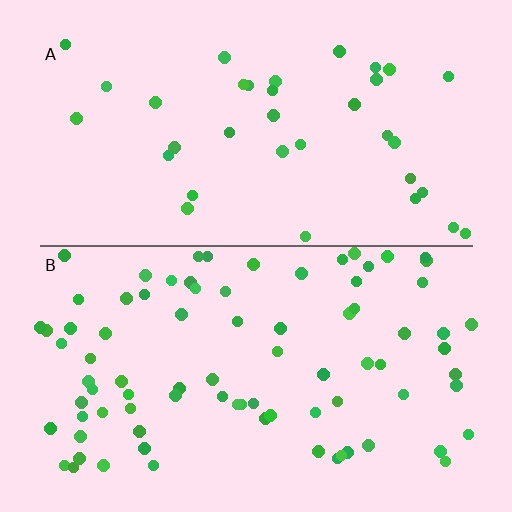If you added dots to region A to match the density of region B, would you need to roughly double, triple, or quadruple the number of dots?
Approximately double.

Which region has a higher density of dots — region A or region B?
B (the bottom).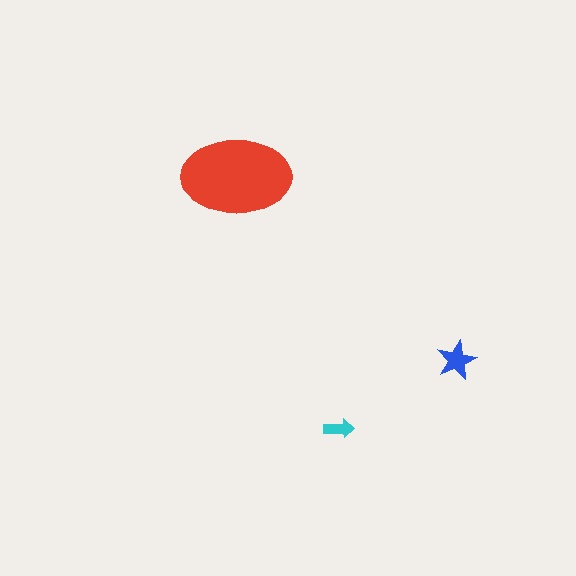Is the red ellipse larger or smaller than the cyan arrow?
Larger.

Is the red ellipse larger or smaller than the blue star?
Larger.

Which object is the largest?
The red ellipse.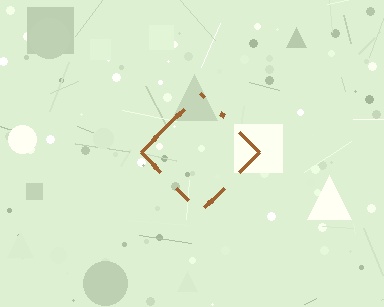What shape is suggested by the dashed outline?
The dashed outline suggests a diamond.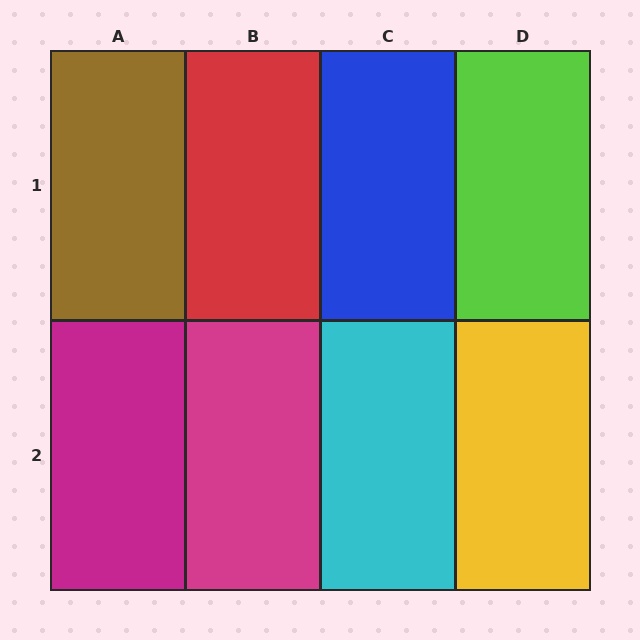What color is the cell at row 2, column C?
Cyan.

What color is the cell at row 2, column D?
Yellow.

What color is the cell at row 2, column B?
Magenta.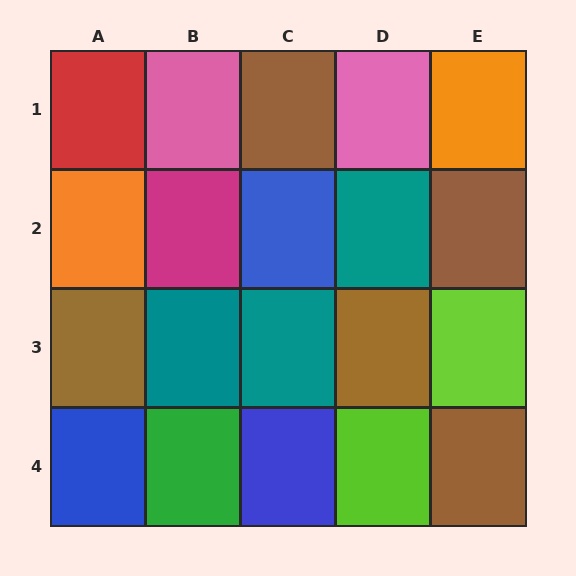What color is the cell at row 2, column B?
Magenta.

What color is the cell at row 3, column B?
Teal.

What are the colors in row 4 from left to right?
Blue, green, blue, lime, brown.